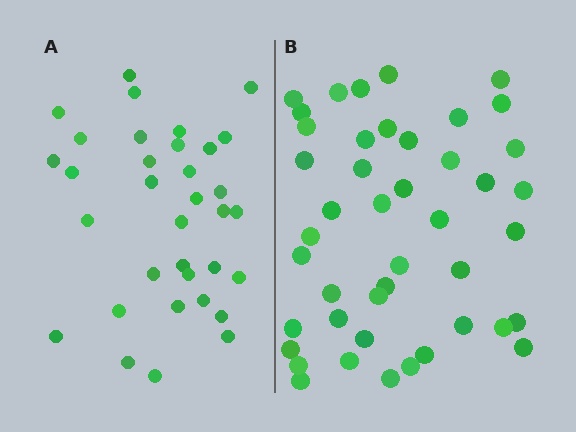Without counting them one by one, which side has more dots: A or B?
Region B (the right region) has more dots.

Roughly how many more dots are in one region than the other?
Region B has roughly 10 or so more dots than region A.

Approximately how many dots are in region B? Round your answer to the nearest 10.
About 40 dots. (The exact count is 44, which rounds to 40.)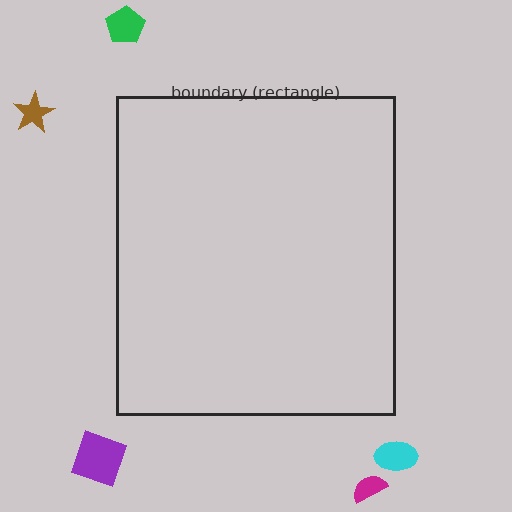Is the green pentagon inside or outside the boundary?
Outside.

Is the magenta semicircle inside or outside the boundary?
Outside.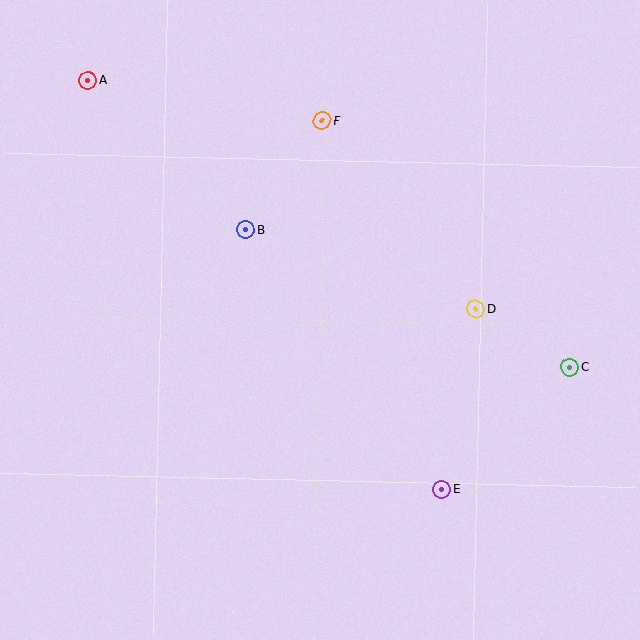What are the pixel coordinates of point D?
Point D is at (476, 309).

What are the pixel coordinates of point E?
Point E is at (442, 489).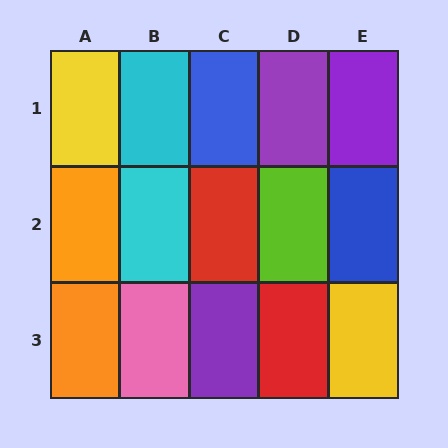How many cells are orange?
2 cells are orange.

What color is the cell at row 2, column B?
Cyan.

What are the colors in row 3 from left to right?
Orange, pink, purple, red, yellow.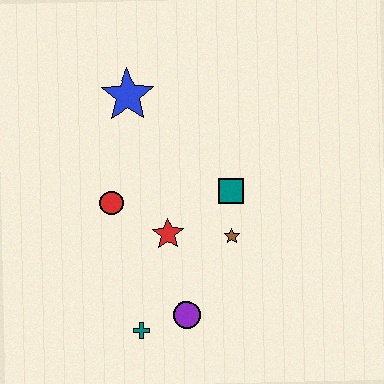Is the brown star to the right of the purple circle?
Yes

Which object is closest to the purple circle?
The teal cross is closest to the purple circle.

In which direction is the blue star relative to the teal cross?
The blue star is above the teal cross.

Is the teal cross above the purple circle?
No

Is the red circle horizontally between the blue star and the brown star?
No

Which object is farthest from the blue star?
The teal cross is farthest from the blue star.